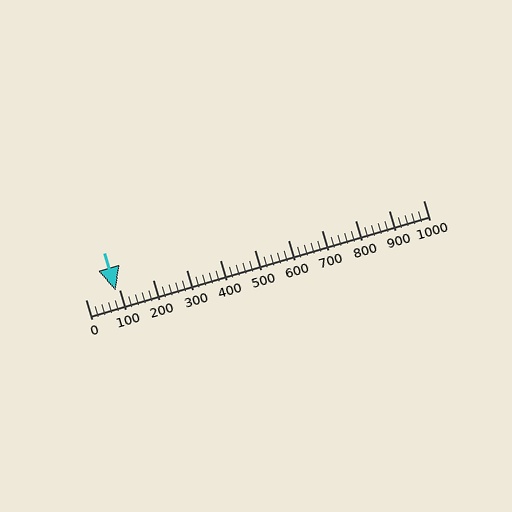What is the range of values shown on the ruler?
The ruler shows values from 0 to 1000.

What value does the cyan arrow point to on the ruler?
The cyan arrow points to approximately 89.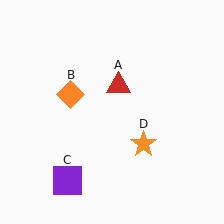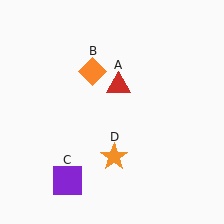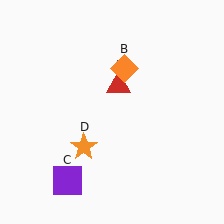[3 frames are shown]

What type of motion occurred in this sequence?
The orange diamond (object B), orange star (object D) rotated clockwise around the center of the scene.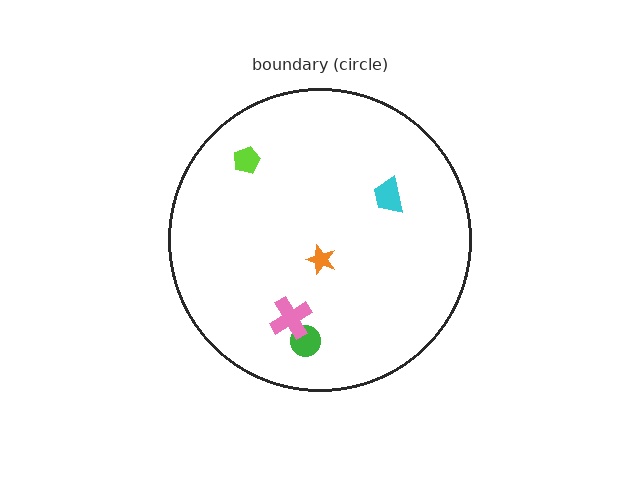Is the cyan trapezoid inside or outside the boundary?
Inside.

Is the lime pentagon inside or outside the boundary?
Inside.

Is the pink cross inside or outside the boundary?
Inside.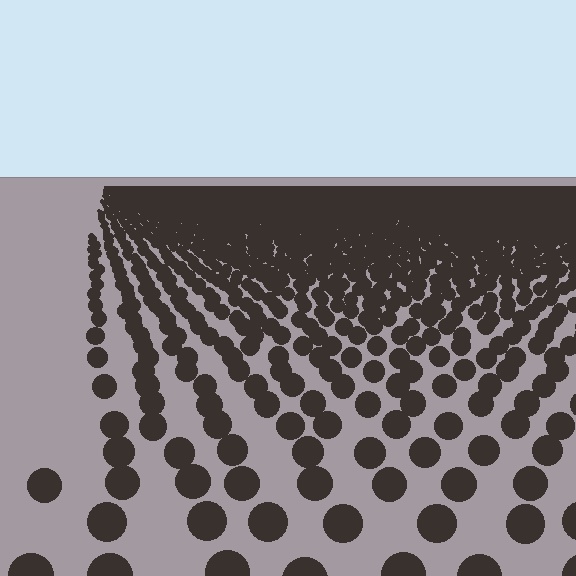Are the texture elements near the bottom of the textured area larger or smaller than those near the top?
Larger. Near the bottom, elements are closer to the viewer and appear at a bigger on-screen size.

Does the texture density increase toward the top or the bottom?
Density increases toward the top.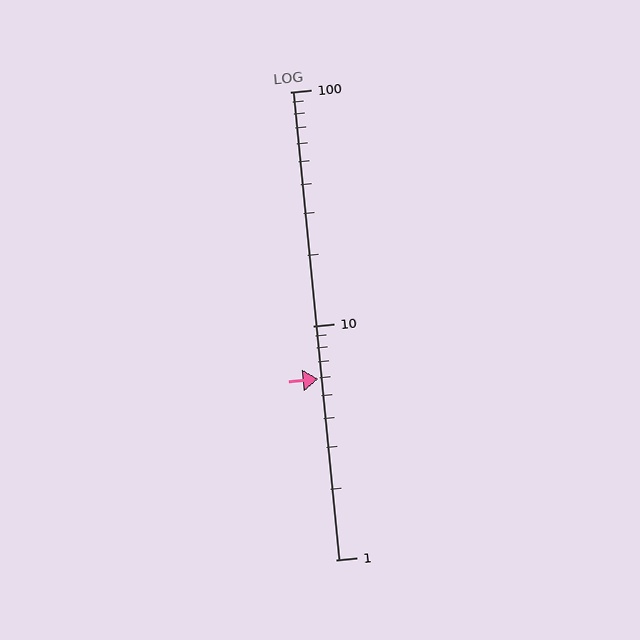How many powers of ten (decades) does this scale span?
The scale spans 2 decades, from 1 to 100.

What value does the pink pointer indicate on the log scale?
The pointer indicates approximately 5.9.